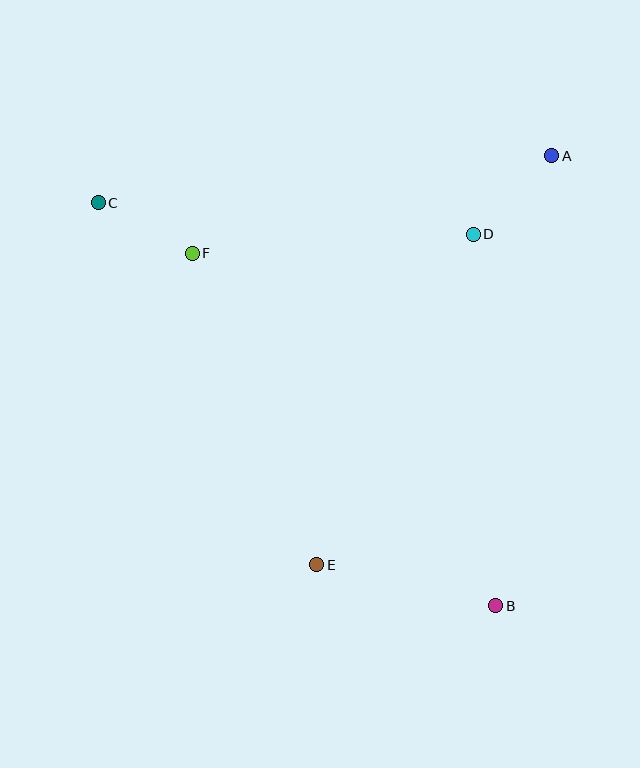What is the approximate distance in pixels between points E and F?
The distance between E and F is approximately 335 pixels.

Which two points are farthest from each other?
Points B and C are farthest from each other.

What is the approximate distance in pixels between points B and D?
The distance between B and D is approximately 372 pixels.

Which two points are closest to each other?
Points C and F are closest to each other.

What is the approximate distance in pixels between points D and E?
The distance between D and E is approximately 365 pixels.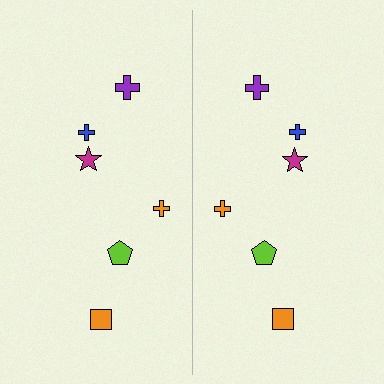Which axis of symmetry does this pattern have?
The pattern has a vertical axis of symmetry running through the center of the image.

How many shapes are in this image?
There are 12 shapes in this image.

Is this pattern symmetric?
Yes, this pattern has bilateral (reflection) symmetry.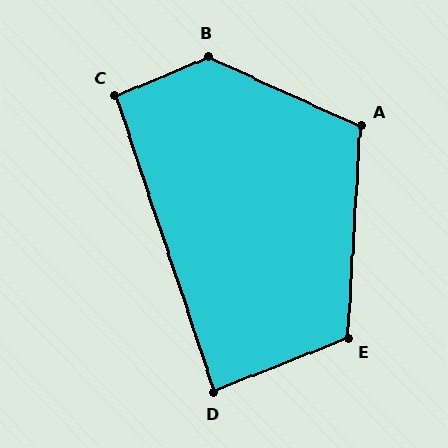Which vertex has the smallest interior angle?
D, at approximately 86 degrees.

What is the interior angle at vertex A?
Approximately 111 degrees (obtuse).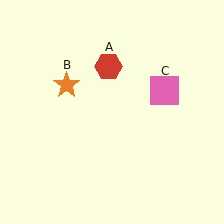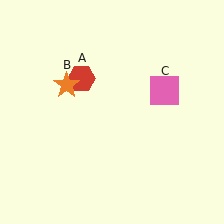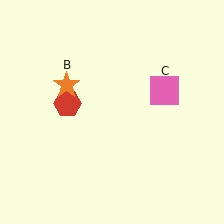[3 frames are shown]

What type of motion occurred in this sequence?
The red hexagon (object A) rotated counterclockwise around the center of the scene.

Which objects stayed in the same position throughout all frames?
Orange star (object B) and pink square (object C) remained stationary.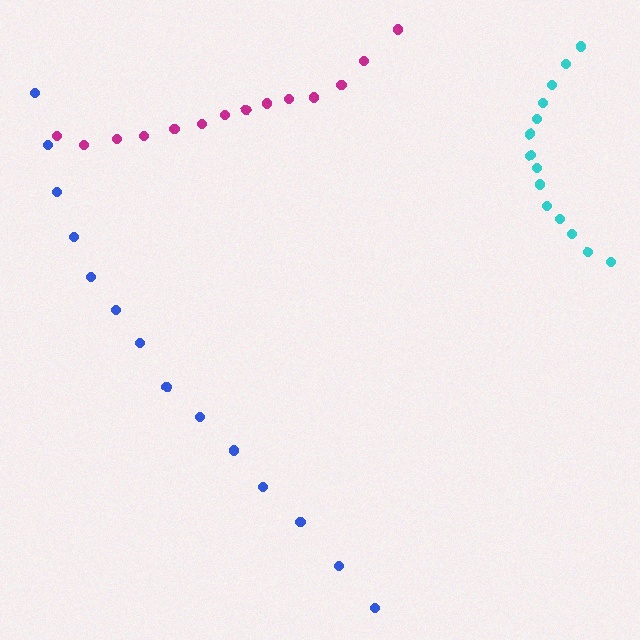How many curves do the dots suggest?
There are 3 distinct paths.